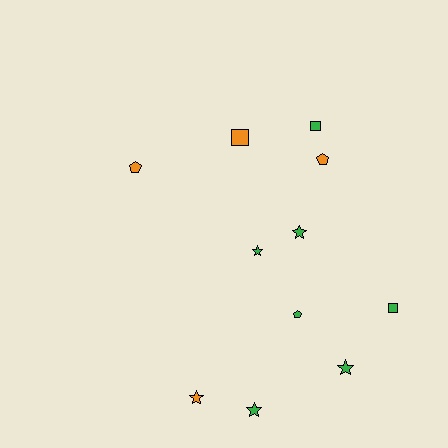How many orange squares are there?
There is 1 orange square.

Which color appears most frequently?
Green, with 7 objects.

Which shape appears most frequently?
Star, with 5 objects.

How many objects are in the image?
There are 11 objects.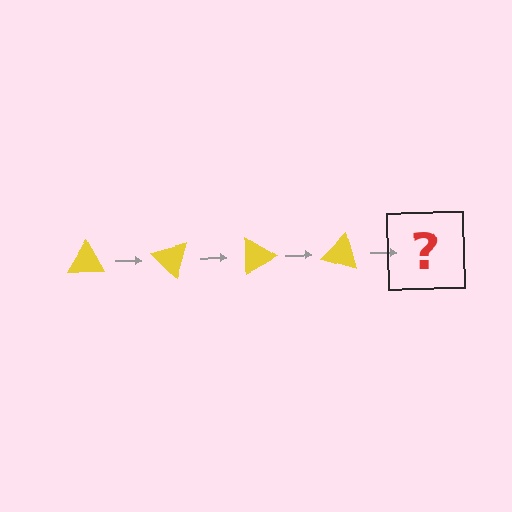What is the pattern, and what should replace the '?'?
The pattern is that the triangle rotates 45 degrees each step. The '?' should be a yellow triangle rotated 180 degrees.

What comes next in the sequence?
The next element should be a yellow triangle rotated 180 degrees.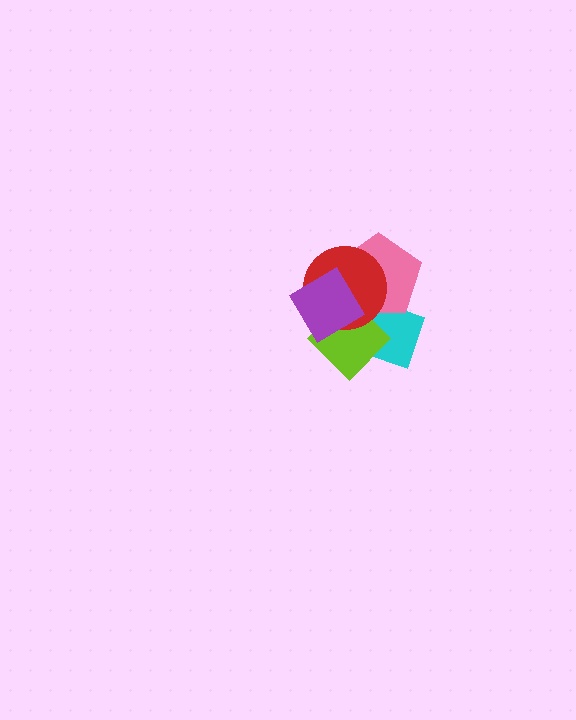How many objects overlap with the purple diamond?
4 objects overlap with the purple diamond.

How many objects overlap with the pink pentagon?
4 objects overlap with the pink pentagon.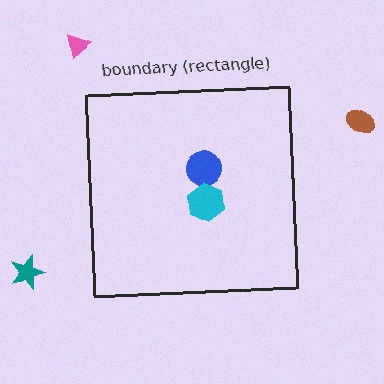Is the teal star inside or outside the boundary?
Outside.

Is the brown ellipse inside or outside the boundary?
Outside.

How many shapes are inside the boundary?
2 inside, 3 outside.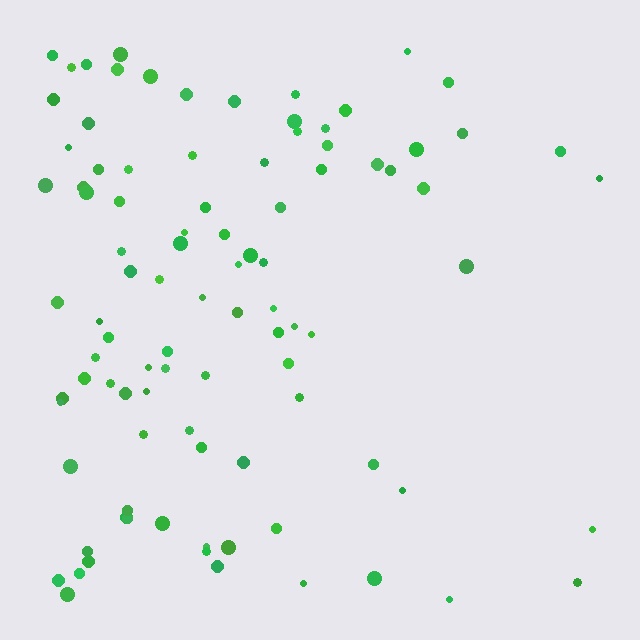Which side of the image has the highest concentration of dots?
The left.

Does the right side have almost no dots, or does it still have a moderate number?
Still a moderate number, just noticeably fewer than the left.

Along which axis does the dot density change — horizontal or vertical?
Horizontal.